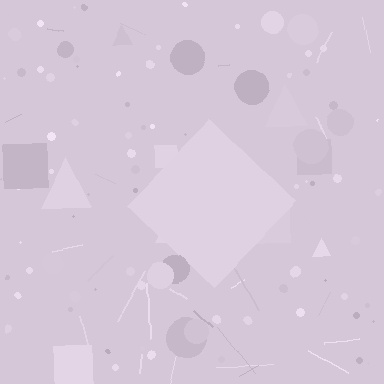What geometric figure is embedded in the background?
A diamond is embedded in the background.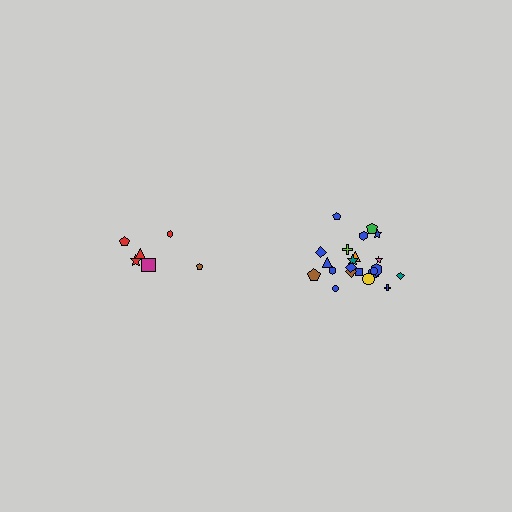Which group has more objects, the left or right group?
The right group.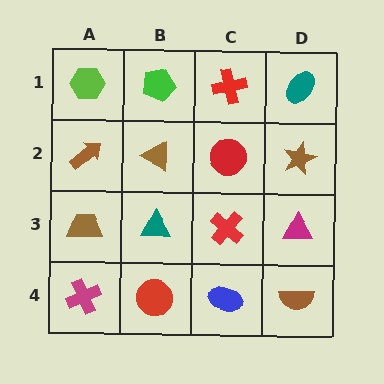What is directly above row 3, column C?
A red circle.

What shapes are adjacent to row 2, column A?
A lime hexagon (row 1, column A), a brown trapezoid (row 3, column A), a brown triangle (row 2, column B).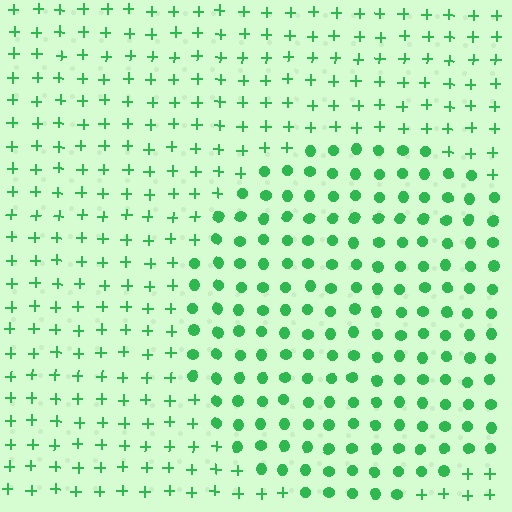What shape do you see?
I see a circle.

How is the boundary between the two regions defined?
The boundary is defined by a change in element shape: circles inside vs. plus signs outside. All elements share the same color and spacing.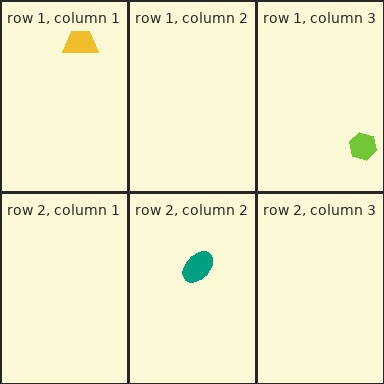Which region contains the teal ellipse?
The row 2, column 2 region.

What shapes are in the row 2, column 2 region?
The teal ellipse.